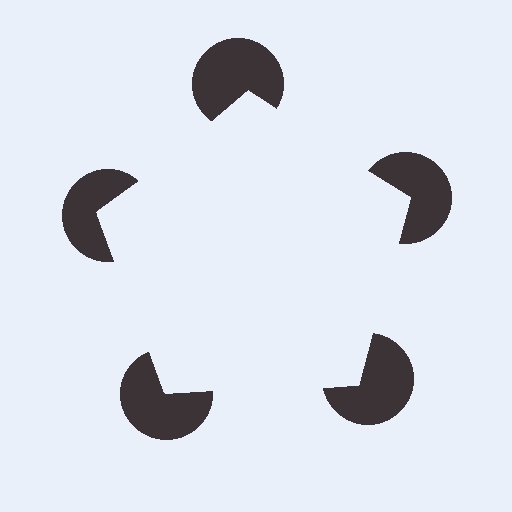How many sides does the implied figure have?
5 sides.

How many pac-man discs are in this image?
There are 5 — one at each vertex of the illusory pentagon.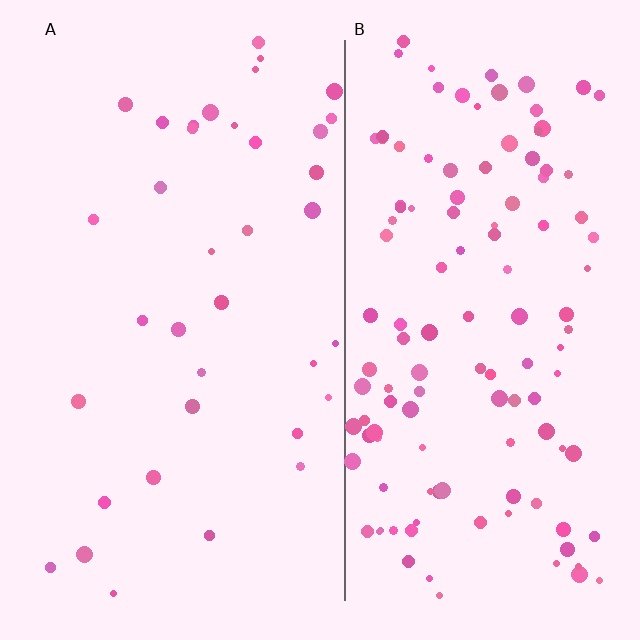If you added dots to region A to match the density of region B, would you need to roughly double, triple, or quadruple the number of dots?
Approximately triple.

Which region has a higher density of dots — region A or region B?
B (the right).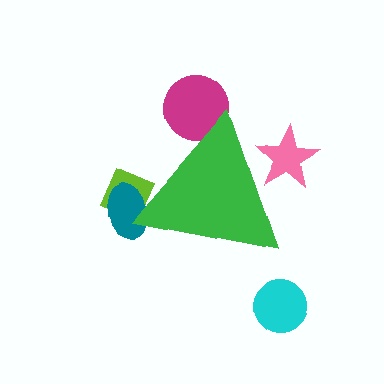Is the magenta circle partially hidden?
Yes, the magenta circle is partially hidden behind the green triangle.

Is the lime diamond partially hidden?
Yes, the lime diamond is partially hidden behind the green triangle.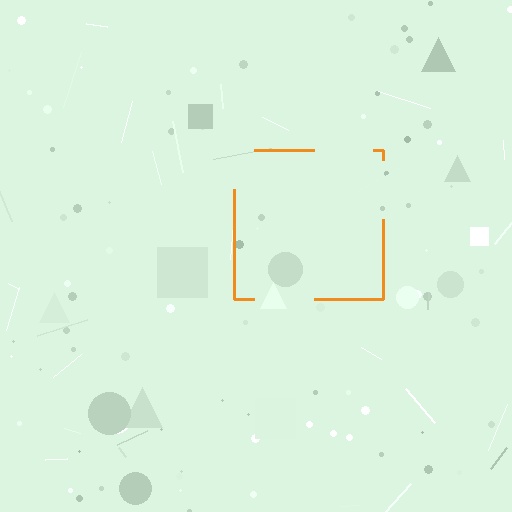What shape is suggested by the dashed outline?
The dashed outline suggests a square.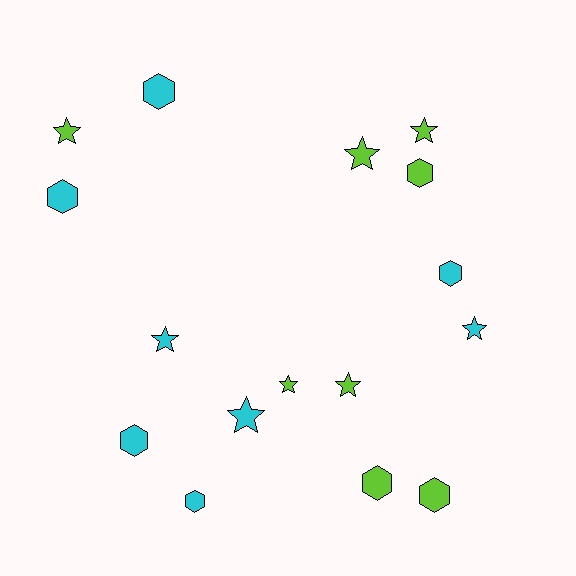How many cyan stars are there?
There are 3 cyan stars.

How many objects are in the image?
There are 16 objects.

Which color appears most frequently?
Cyan, with 8 objects.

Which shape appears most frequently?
Hexagon, with 8 objects.